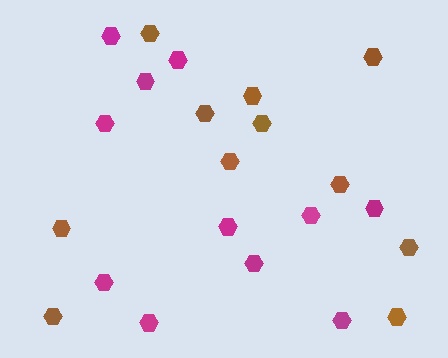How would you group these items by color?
There are 2 groups: one group of magenta hexagons (11) and one group of brown hexagons (11).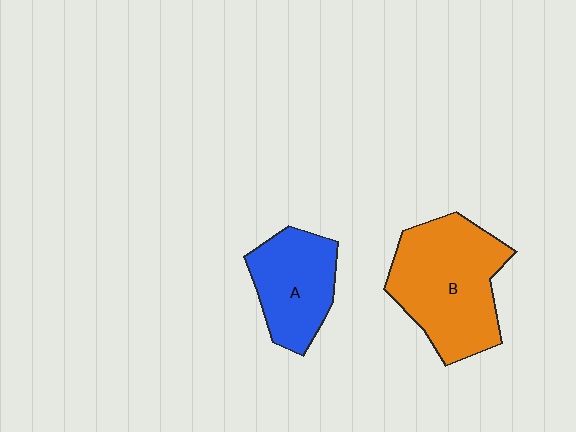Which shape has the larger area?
Shape B (orange).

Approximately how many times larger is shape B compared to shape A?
Approximately 1.5 times.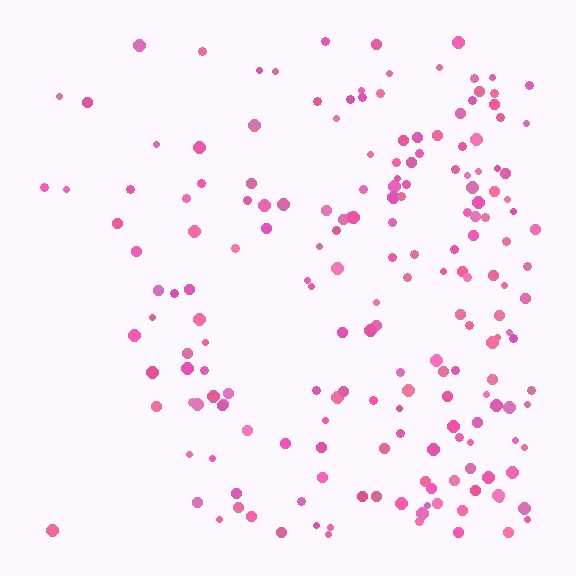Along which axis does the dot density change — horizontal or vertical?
Horizontal.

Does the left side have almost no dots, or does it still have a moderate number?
Still a moderate number, just noticeably fewer than the right.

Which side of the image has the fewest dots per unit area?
The left.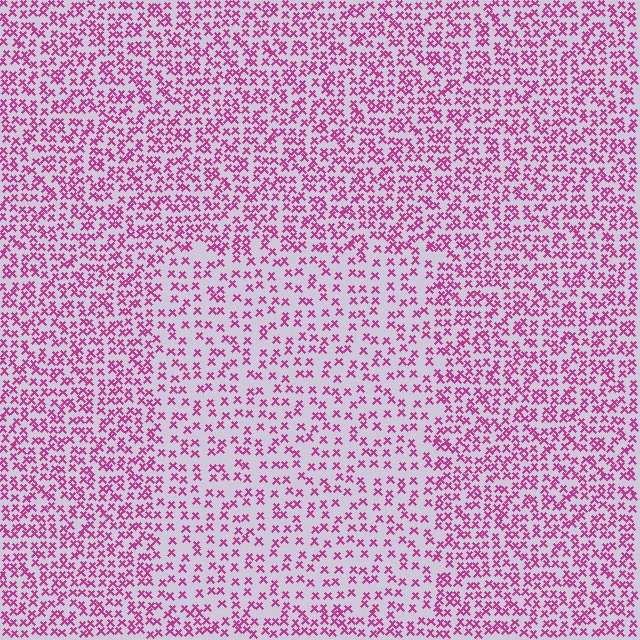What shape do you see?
I see a rectangle.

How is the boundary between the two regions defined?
The boundary is defined by a change in element density (approximately 1.7x ratio). All elements are the same color, size, and shape.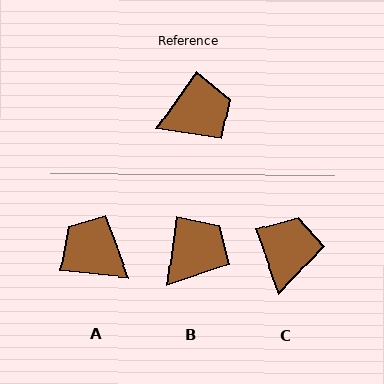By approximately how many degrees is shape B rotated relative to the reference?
Approximately 27 degrees counter-clockwise.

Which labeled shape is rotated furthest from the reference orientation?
A, about 119 degrees away.